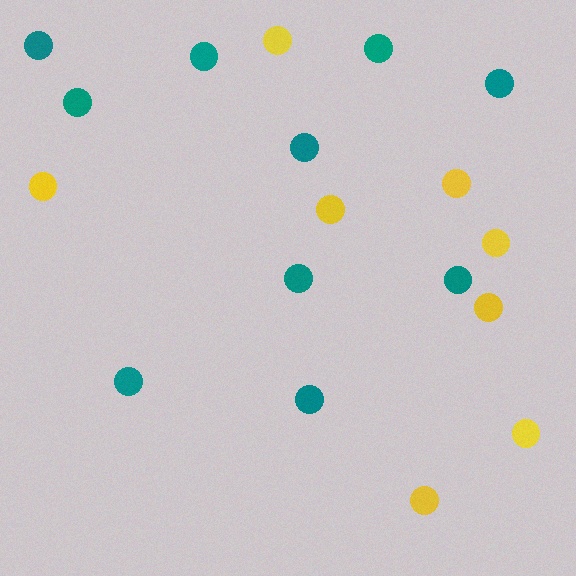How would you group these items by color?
There are 2 groups: one group of yellow circles (8) and one group of teal circles (10).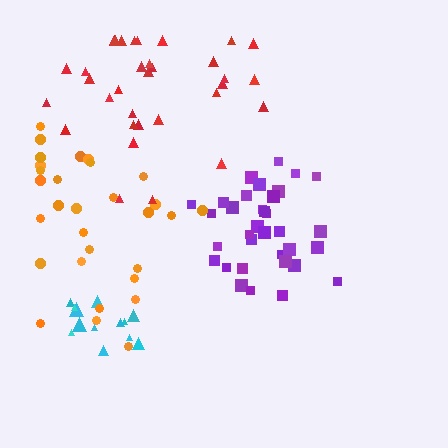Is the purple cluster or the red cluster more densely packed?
Purple.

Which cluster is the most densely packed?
Purple.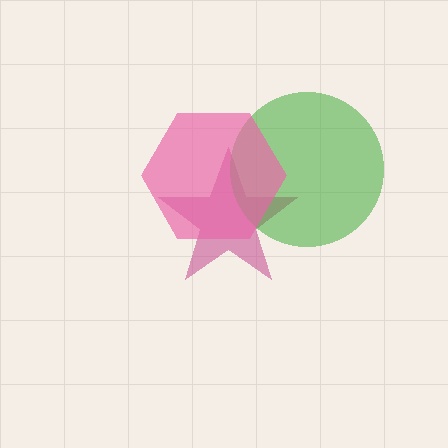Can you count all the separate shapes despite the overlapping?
Yes, there are 3 separate shapes.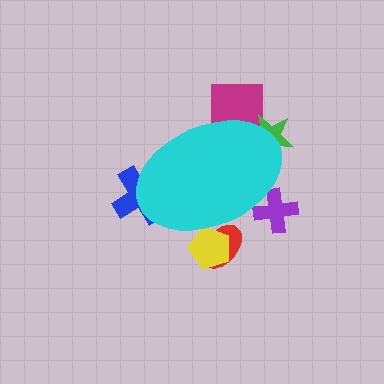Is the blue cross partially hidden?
Yes, the blue cross is partially hidden behind the cyan ellipse.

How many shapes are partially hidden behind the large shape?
6 shapes are partially hidden.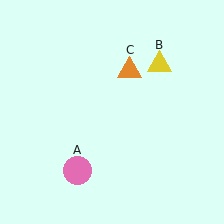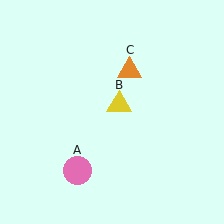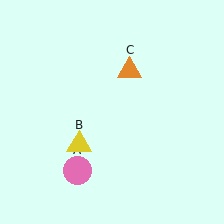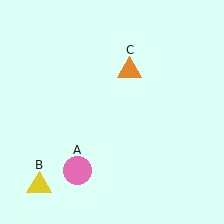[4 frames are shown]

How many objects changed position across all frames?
1 object changed position: yellow triangle (object B).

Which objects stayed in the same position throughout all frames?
Pink circle (object A) and orange triangle (object C) remained stationary.